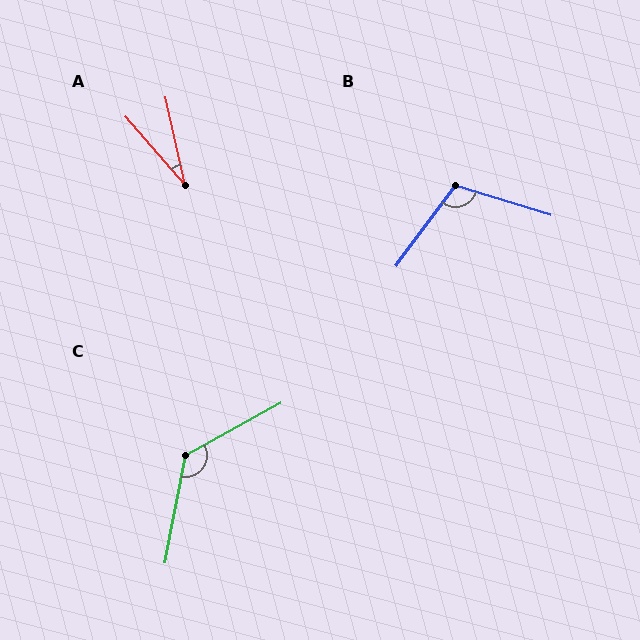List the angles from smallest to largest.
A (28°), B (109°), C (130°).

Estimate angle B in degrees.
Approximately 109 degrees.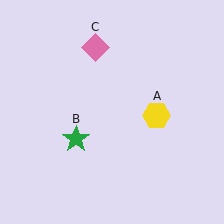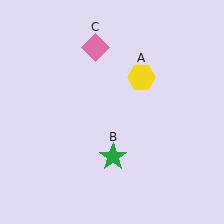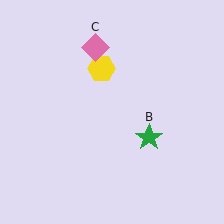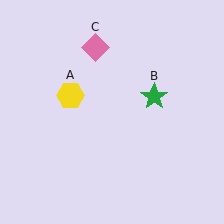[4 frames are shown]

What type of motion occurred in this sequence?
The yellow hexagon (object A), green star (object B) rotated counterclockwise around the center of the scene.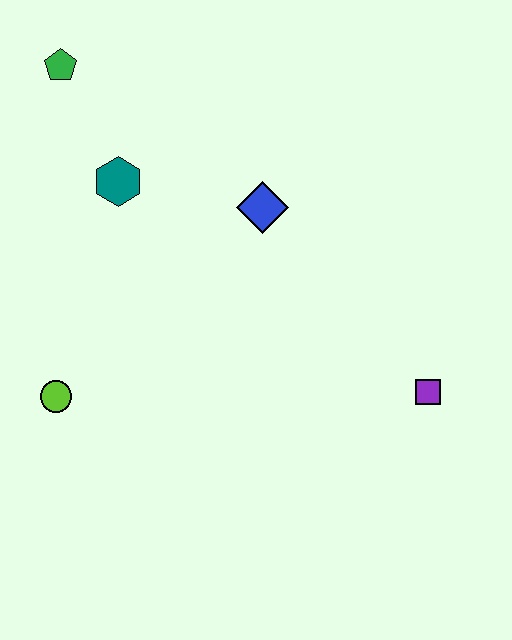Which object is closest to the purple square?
The blue diamond is closest to the purple square.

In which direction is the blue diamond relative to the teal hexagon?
The blue diamond is to the right of the teal hexagon.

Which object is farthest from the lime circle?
The purple square is farthest from the lime circle.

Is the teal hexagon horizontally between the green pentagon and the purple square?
Yes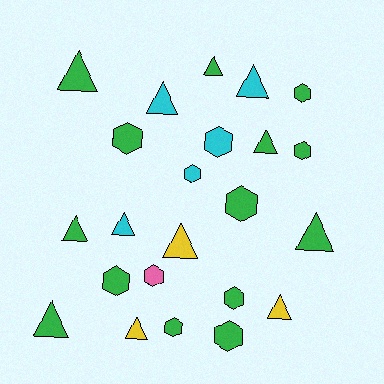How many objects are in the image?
There are 23 objects.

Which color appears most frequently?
Green, with 14 objects.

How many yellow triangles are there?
There are 3 yellow triangles.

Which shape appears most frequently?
Triangle, with 12 objects.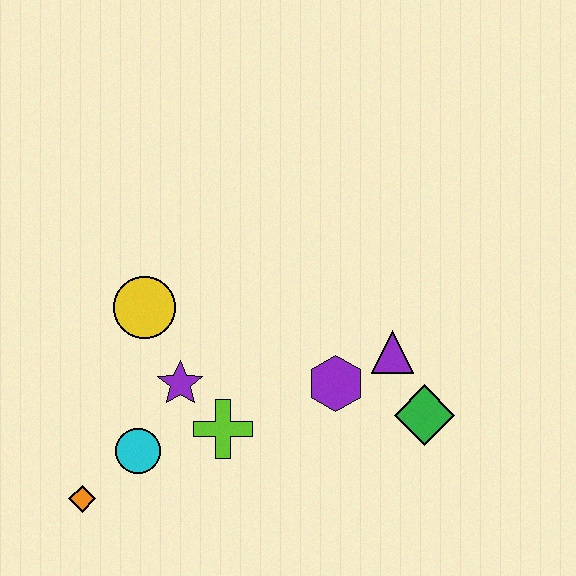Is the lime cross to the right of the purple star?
Yes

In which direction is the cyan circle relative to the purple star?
The cyan circle is below the purple star.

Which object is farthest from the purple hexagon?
The orange diamond is farthest from the purple hexagon.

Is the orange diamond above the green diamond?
No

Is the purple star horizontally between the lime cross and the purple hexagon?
No